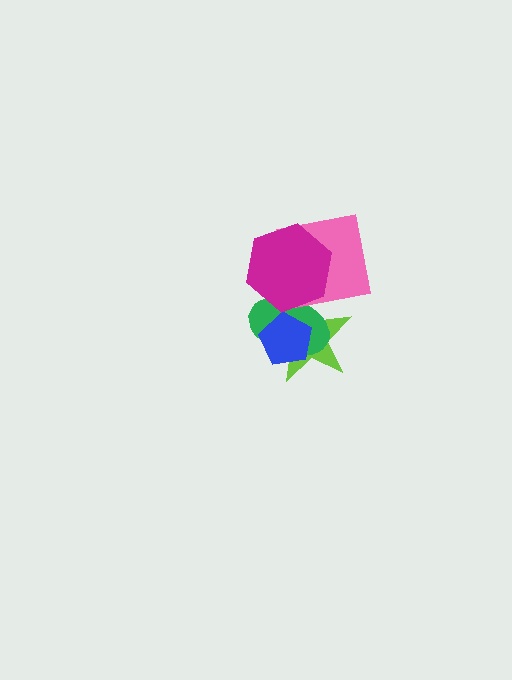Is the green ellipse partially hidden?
Yes, it is partially covered by another shape.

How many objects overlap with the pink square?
3 objects overlap with the pink square.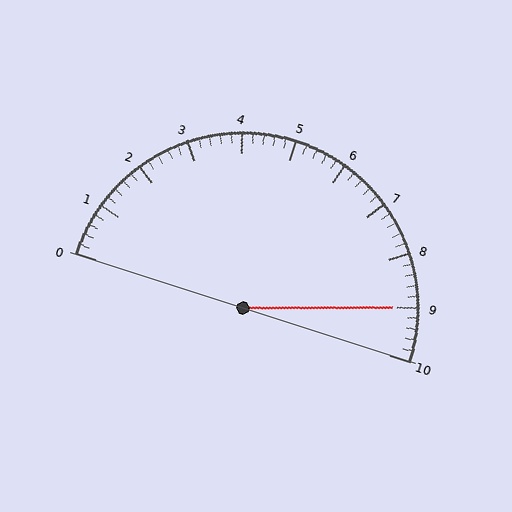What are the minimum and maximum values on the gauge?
The gauge ranges from 0 to 10.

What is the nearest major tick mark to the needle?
The nearest major tick mark is 9.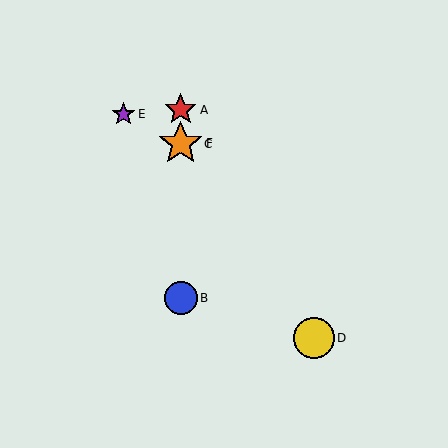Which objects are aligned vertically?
Objects A, B, C, F are aligned vertically.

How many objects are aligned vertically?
4 objects (A, B, C, F) are aligned vertically.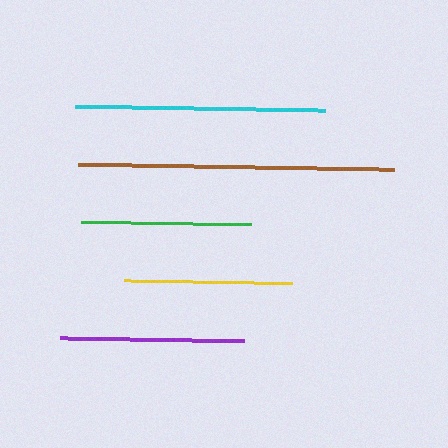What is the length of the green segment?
The green segment is approximately 170 pixels long.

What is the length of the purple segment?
The purple segment is approximately 183 pixels long.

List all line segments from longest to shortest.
From longest to shortest: brown, cyan, purple, green, yellow.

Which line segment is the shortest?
The yellow line is the shortest at approximately 168 pixels.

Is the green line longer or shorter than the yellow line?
The green line is longer than the yellow line.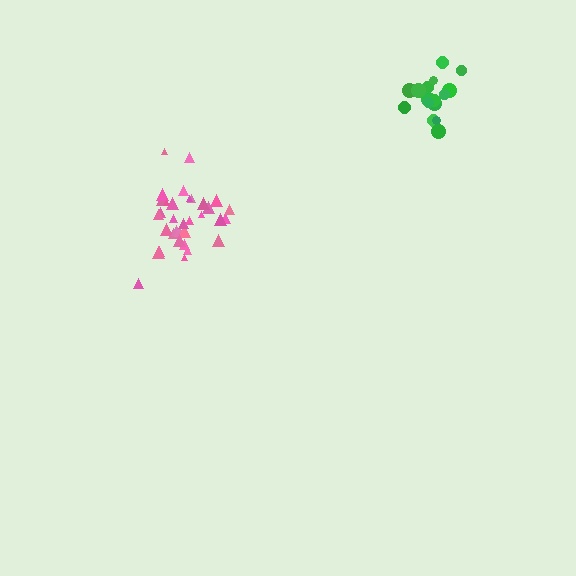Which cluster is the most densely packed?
Pink.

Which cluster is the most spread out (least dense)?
Green.